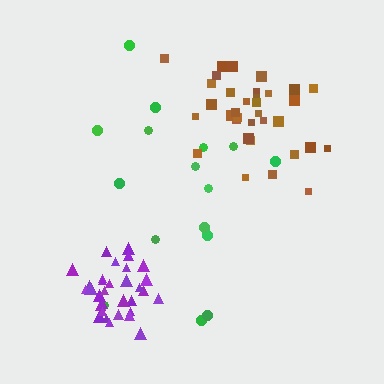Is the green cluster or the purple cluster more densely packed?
Purple.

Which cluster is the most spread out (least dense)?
Green.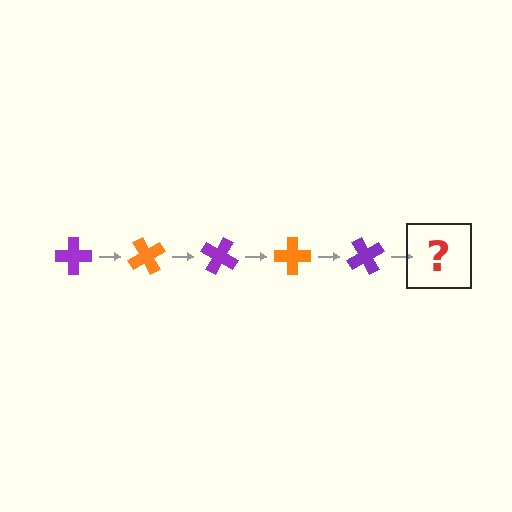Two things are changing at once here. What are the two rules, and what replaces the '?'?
The two rules are that it rotates 60 degrees each step and the color cycles through purple and orange. The '?' should be an orange cross, rotated 300 degrees from the start.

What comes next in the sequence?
The next element should be an orange cross, rotated 300 degrees from the start.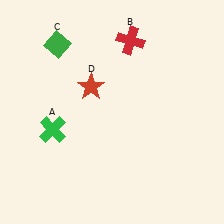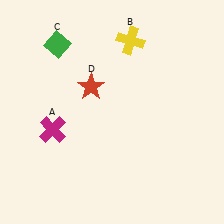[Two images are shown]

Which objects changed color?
A changed from green to magenta. B changed from red to yellow.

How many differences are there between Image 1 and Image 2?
There are 2 differences between the two images.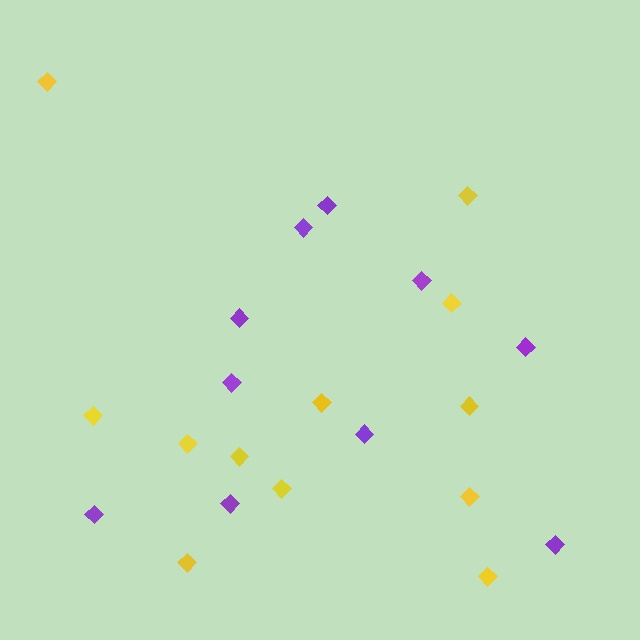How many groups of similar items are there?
There are 2 groups: one group of yellow diamonds (12) and one group of purple diamonds (10).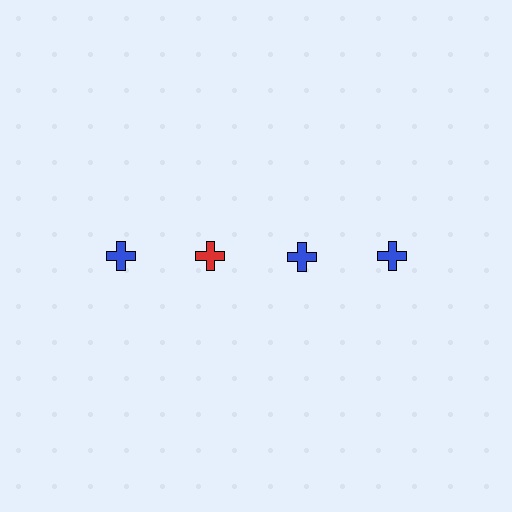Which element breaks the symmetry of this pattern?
The red cross in the top row, second from left column breaks the symmetry. All other shapes are blue crosses.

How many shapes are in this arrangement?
There are 4 shapes arranged in a grid pattern.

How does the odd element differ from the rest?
It has a different color: red instead of blue.